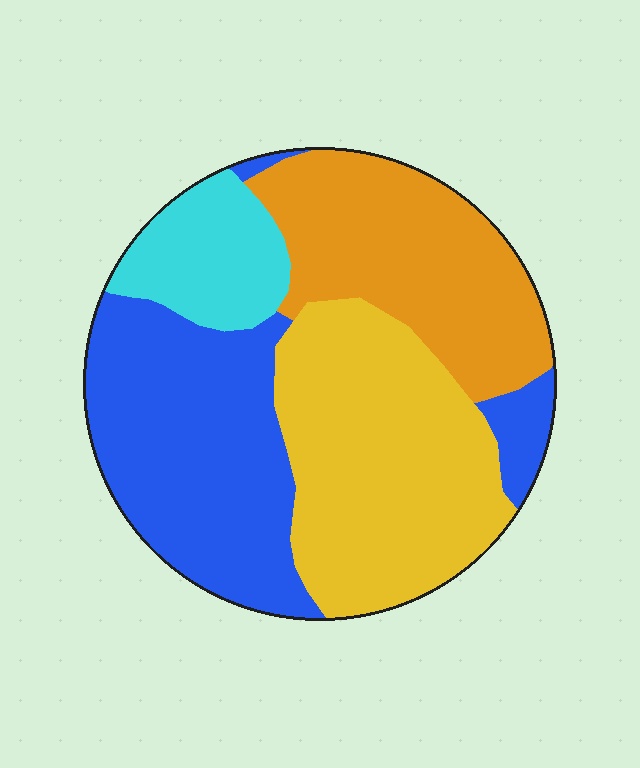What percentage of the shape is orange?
Orange takes up about one quarter (1/4) of the shape.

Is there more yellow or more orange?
Yellow.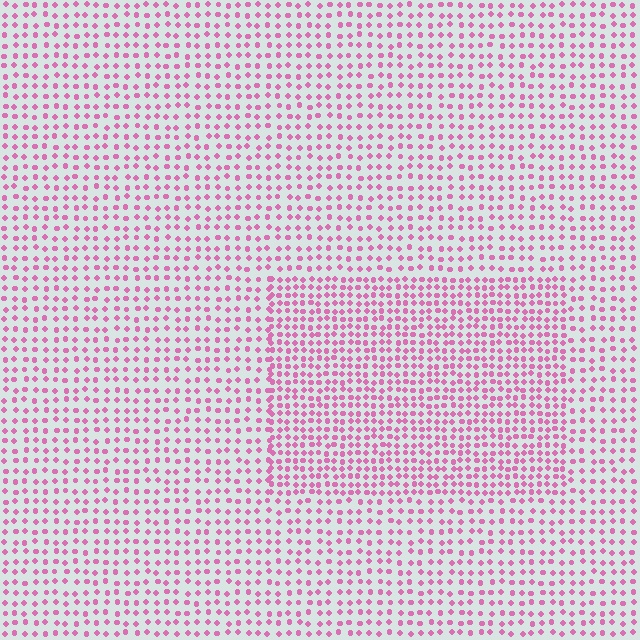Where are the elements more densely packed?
The elements are more densely packed inside the rectangle boundary.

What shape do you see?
I see a rectangle.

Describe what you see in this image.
The image contains small pink elements arranged at two different densities. A rectangle-shaped region is visible where the elements are more densely packed than the surrounding area.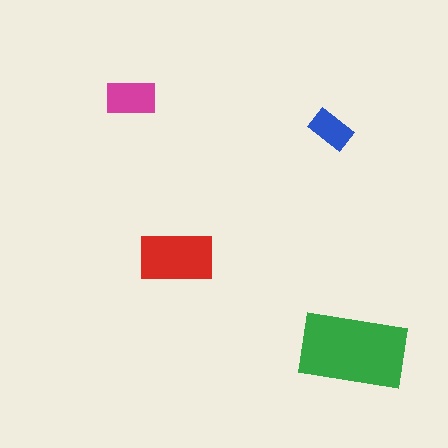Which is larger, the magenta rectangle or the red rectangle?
The red one.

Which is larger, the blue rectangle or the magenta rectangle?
The magenta one.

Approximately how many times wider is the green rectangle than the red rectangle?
About 1.5 times wider.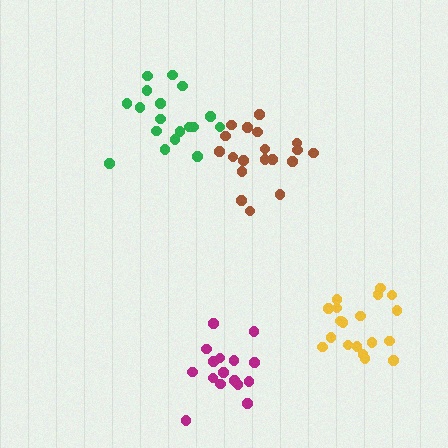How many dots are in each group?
Group 1: 18 dots, Group 2: 19 dots, Group 3: 16 dots, Group 4: 19 dots (72 total).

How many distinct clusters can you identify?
There are 4 distinct clusters.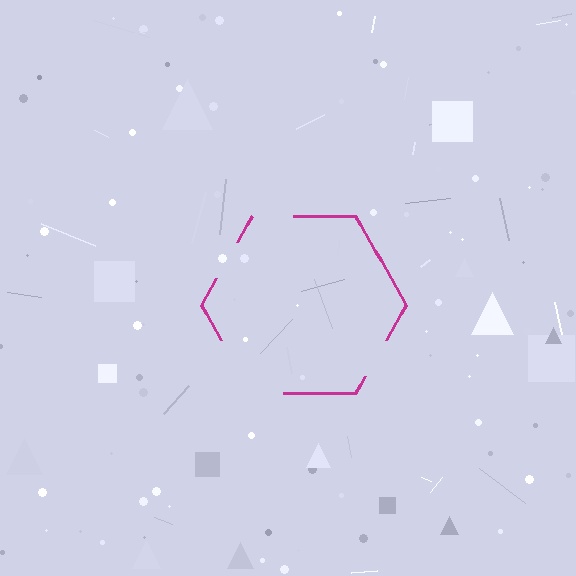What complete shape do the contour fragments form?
The contour fragments form a hexagon.